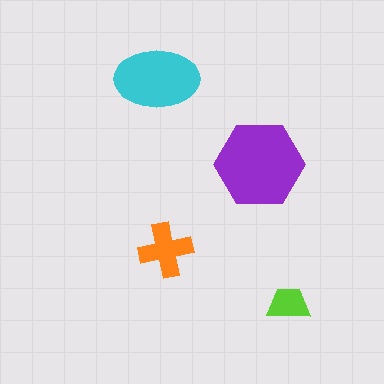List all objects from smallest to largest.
The lime trapezoid, the orange cross, the cyan ellipse, the purple hexagon.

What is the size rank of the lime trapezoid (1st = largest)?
4th.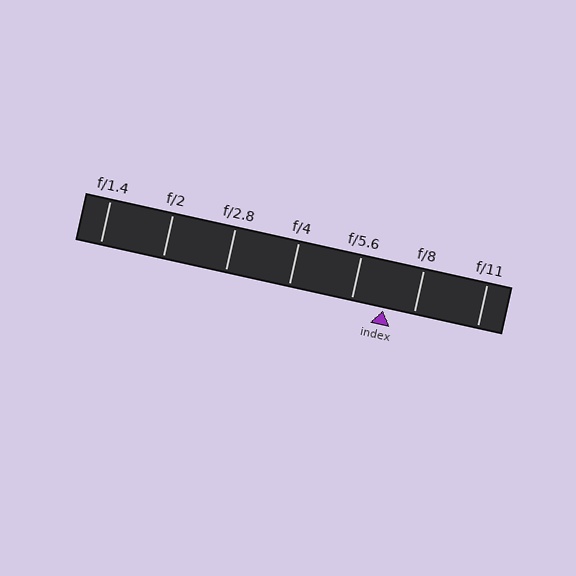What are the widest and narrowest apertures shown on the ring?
The widest aperture shown is f/1.4 and the narrowest is f/11.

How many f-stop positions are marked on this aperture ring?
There are 7 f-stop positions marked.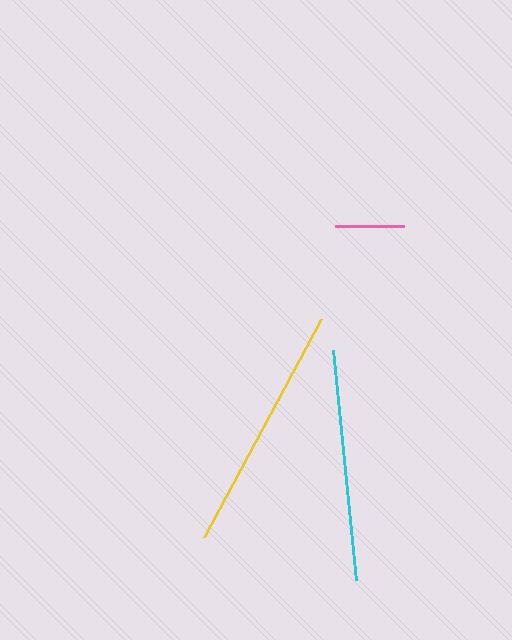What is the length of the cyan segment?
The cyan segment is approximately 230 pixels long.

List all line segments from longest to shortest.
From longest to shortest: yellow, cyan, pink.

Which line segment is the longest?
The yellow line is the longest at approximately 247 pixels.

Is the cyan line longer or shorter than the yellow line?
The yellow line is longer than the cyan line.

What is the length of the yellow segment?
The yellow segment is approximately 247 pixels long.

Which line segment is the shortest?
The pink line is the shortest at approximately 69 pixels.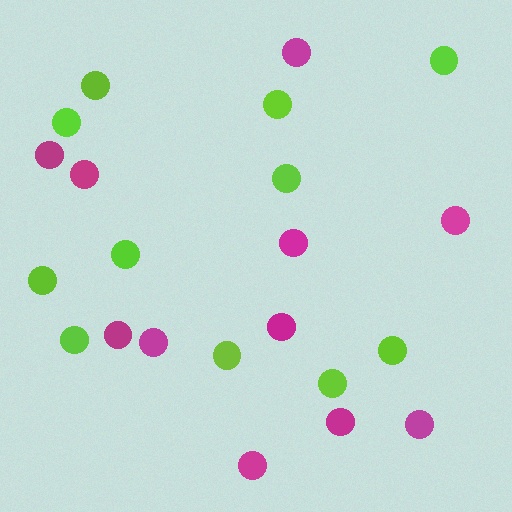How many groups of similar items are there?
There are 2 groups: one group of magenta circles (11) and one group of lime circles (11).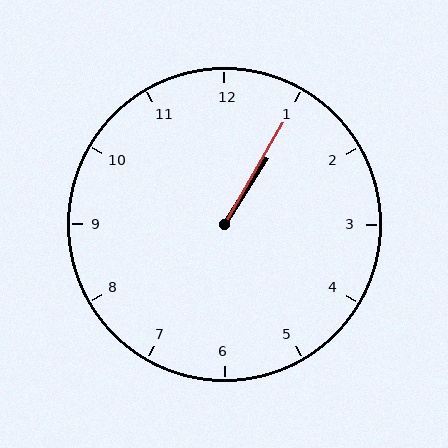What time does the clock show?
1:05.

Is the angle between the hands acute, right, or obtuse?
It is acute.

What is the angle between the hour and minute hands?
Approximately 2 degrees.